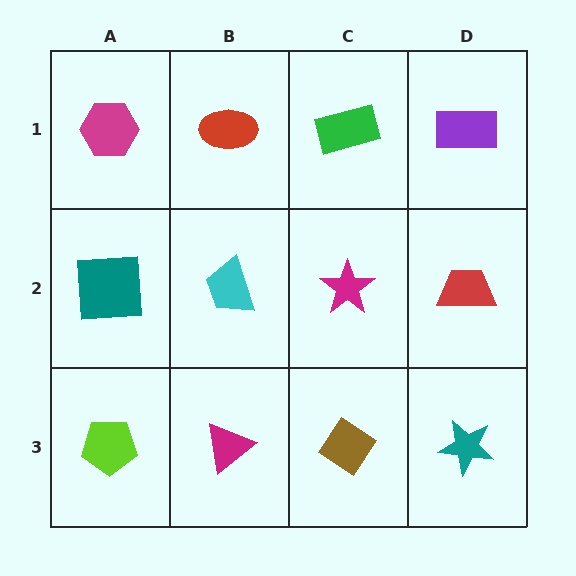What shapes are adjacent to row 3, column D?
A red trapezoid (row 2, column D), a brown diamond (row 3, column C).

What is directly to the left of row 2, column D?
A magenta star.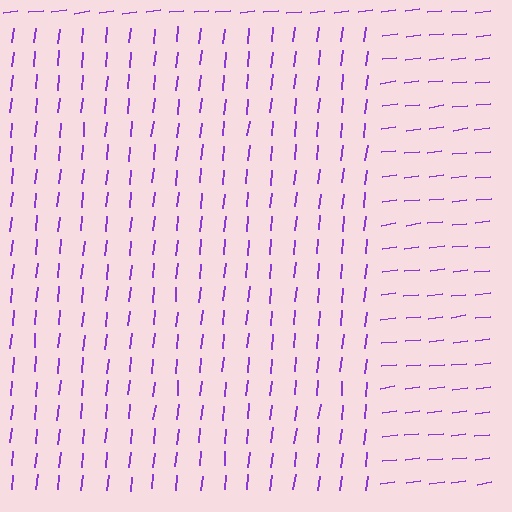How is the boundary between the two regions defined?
The boundary is defined purely by a change in line orientation (approximately 77 degrees difference). All lines are the same color and thickness.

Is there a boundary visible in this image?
Yes, there is a texture boundary formed by a change in line orientation.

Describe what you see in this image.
The image is filled with small purple line segments. A rectangle region in the image has lines oriented differently from the surrounding lines, creating a visible texture boundary.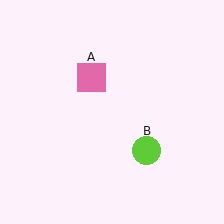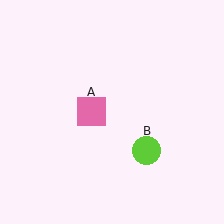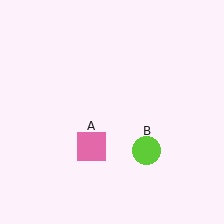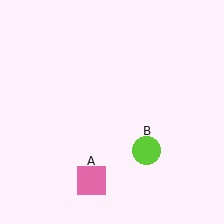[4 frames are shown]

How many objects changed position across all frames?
1 object changed position: pink square (object A).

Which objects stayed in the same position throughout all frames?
Lime circle (object B) remained stationary.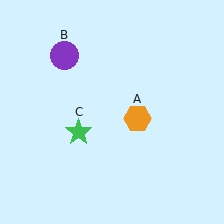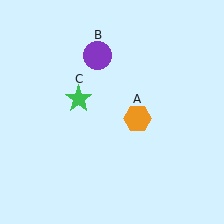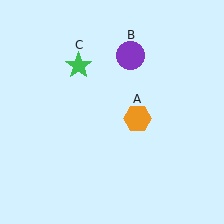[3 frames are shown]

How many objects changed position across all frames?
2 objects changed position: purple circle (object B), green star (object C).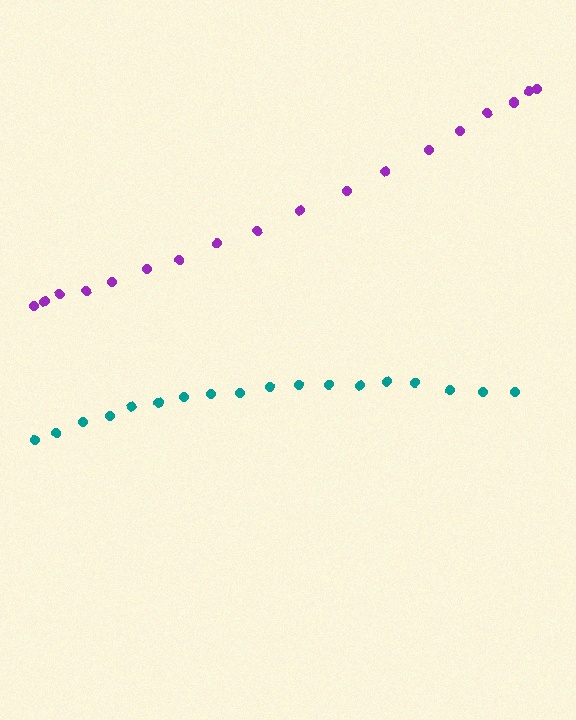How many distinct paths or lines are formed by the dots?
There are 2 distinct paths.